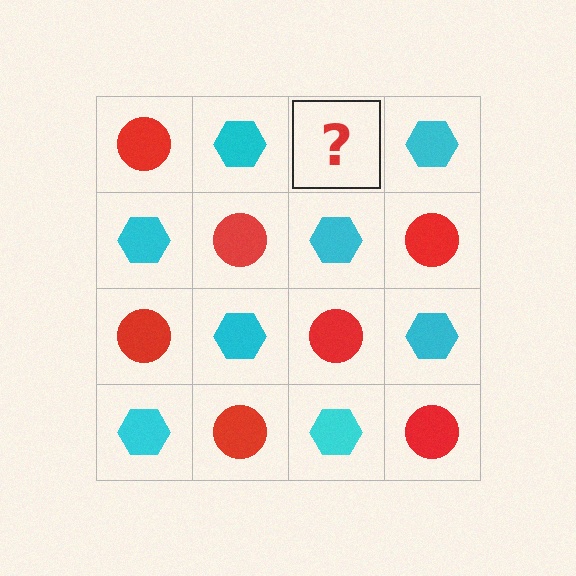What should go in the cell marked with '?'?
The missing cell should contain a red circle.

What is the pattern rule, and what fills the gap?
The rule is that it alternates red circle and cyan hexagon in a checkerboard pattern. The gap should be filled with a red circle.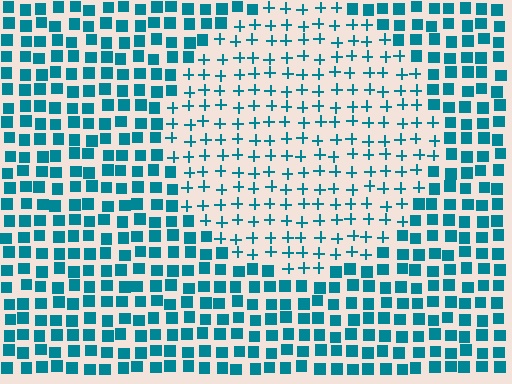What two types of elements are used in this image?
The image uses plus signs inside the circle region and squares outside it.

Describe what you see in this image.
The image is filled with small teal elements arranged in a uniform grid. A circle-shaped region contains plus signs, while the surrounding area contains squares. The boundary is defined purely by the change in element shape.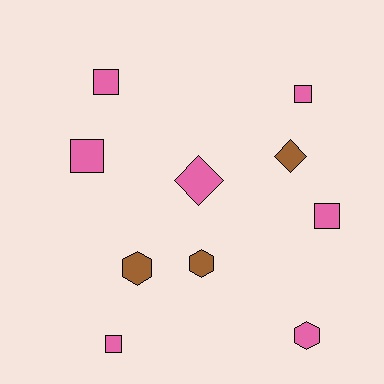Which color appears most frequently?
Pink, with 7 objects.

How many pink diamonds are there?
There is 1 pink diamond.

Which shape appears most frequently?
Square, with 5 objects.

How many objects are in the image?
There are 10 objects.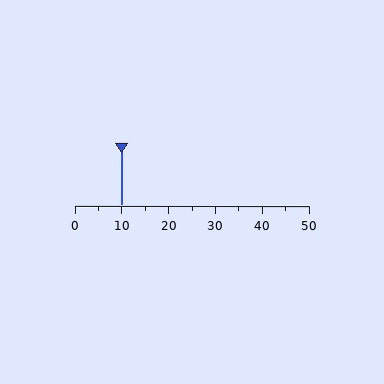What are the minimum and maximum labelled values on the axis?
The axis runs from 0 to 50.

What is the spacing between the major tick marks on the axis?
The major ticks are spaced 10 apart.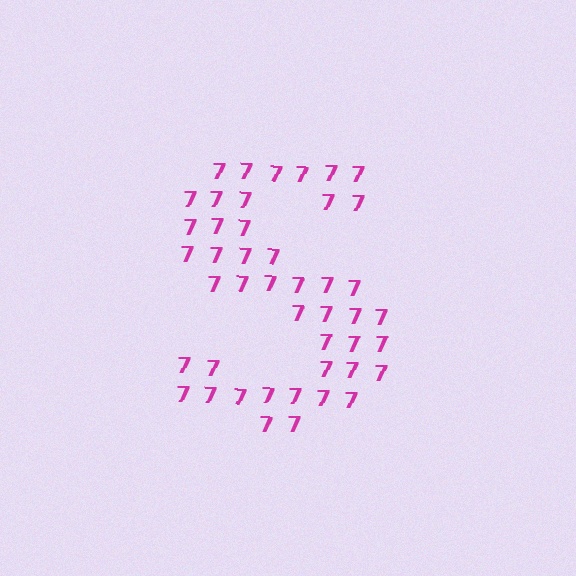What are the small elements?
The small elements are digit 7's.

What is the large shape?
The large shape is the letter S.